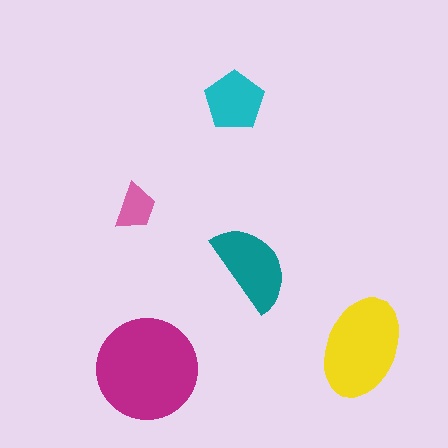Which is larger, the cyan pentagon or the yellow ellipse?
The yellow ellipse.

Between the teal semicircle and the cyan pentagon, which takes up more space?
The teal semicircle.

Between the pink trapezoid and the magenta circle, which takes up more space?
The magenta circle.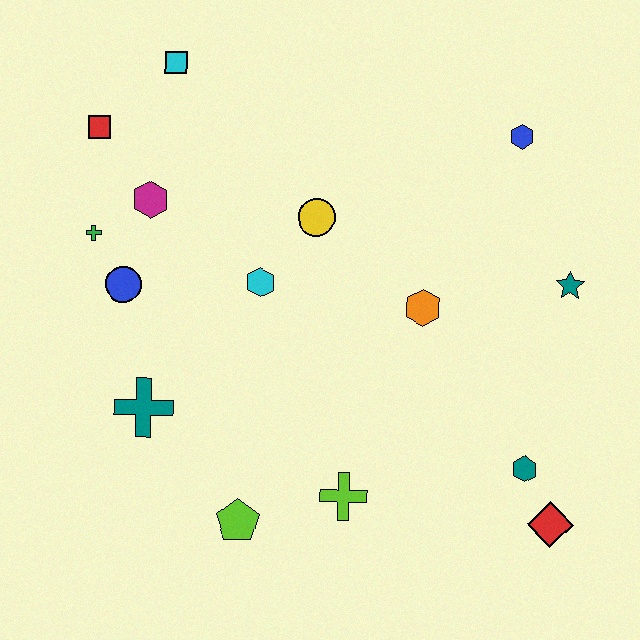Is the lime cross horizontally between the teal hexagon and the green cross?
Yes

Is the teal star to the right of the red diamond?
Yes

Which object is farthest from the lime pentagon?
The blue hexagon is farthest from the lime pentagon.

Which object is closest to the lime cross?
The lime pentagon is closest to the lime cross.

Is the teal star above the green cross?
No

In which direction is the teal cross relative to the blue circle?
The teal cross is below the blue circle.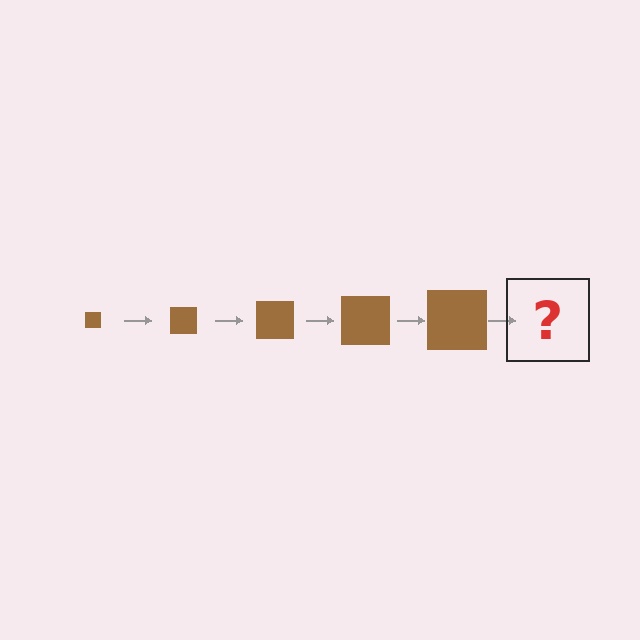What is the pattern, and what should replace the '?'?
The pattern is that the square gets progressively larger each step. The '?' should be a brown square, larger than the previous one.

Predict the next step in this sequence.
The next step is a brown square, larger than the previous one.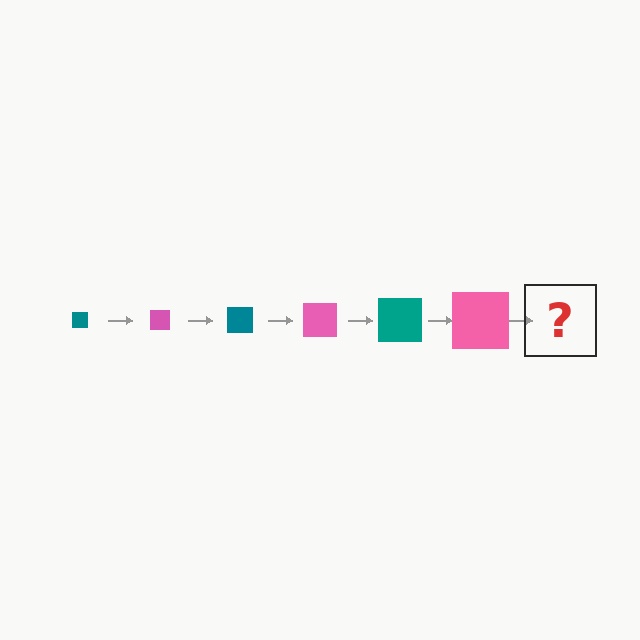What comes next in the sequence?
The next element should be a teal square, larger than the previous one.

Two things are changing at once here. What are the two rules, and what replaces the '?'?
The two rules are that the square grows larger each step and the color cycles through teal and pink. The '?' should be a teal square, larger than the previous one.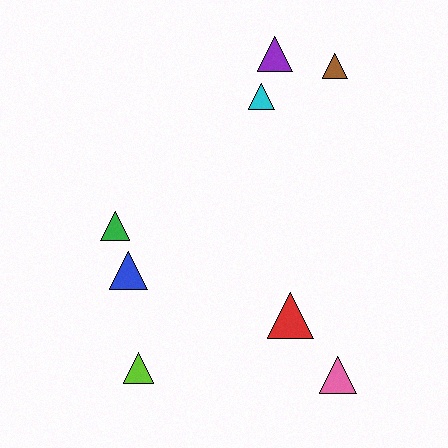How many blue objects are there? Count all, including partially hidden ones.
There is 1 blue object.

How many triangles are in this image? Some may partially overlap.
There are 8 triangles.